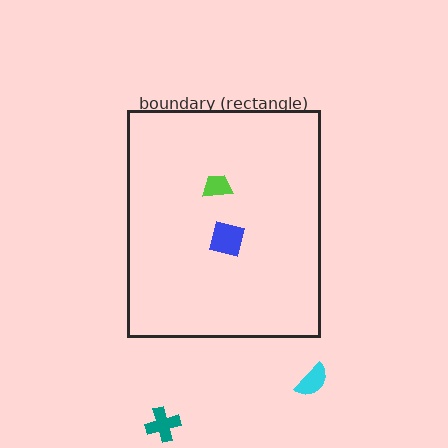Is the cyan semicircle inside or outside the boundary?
Outside.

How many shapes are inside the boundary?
2 inside, 2 outside.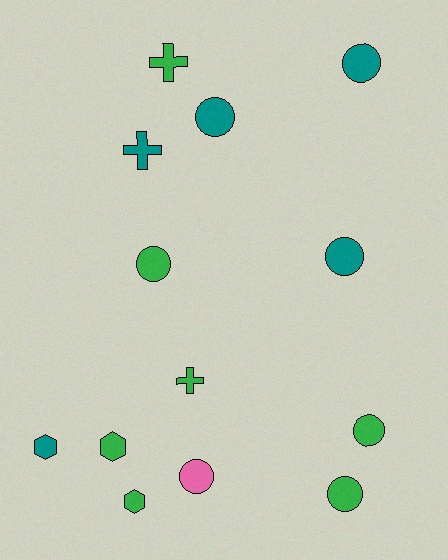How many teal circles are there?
There are 3 teal circles.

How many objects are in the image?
There are 13 objects.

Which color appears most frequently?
Green, with 7 objects.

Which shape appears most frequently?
Circle, with 7 objects.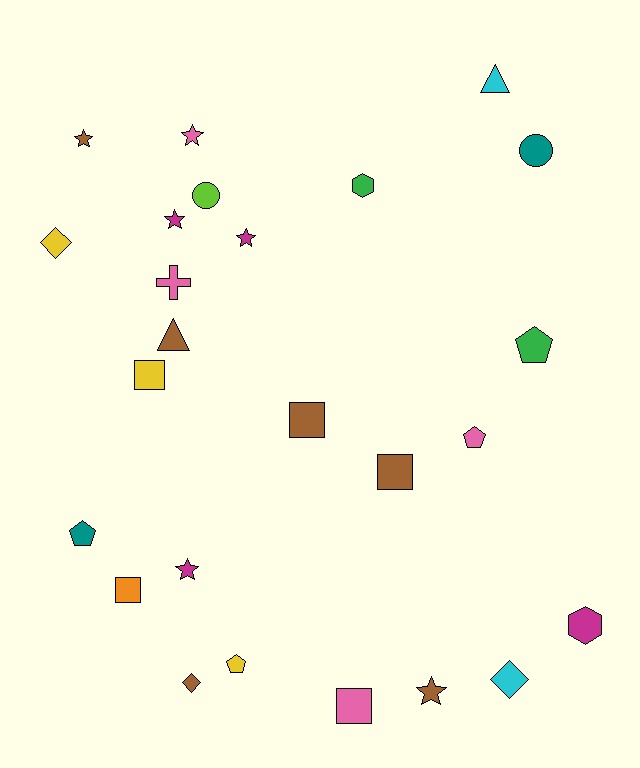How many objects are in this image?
There are 25 objects.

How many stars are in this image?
There are 6 stars.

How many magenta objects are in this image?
There are 4 magenta objects.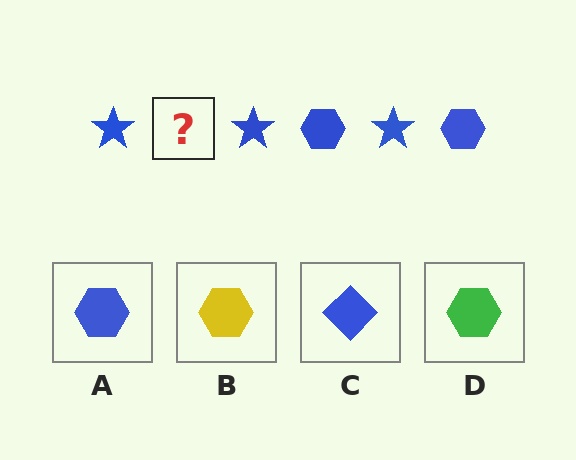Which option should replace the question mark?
Option A.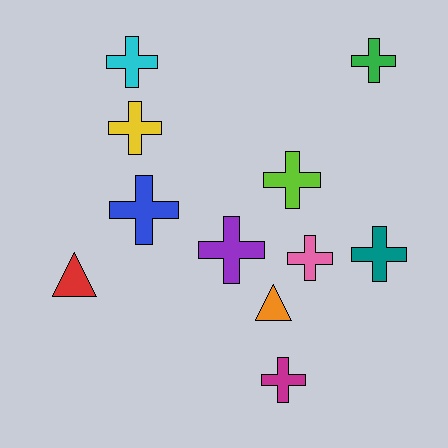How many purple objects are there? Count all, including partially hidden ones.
There is 1 purple object.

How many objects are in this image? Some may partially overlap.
There are 11 objects.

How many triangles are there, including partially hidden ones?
There are 2 triangles.